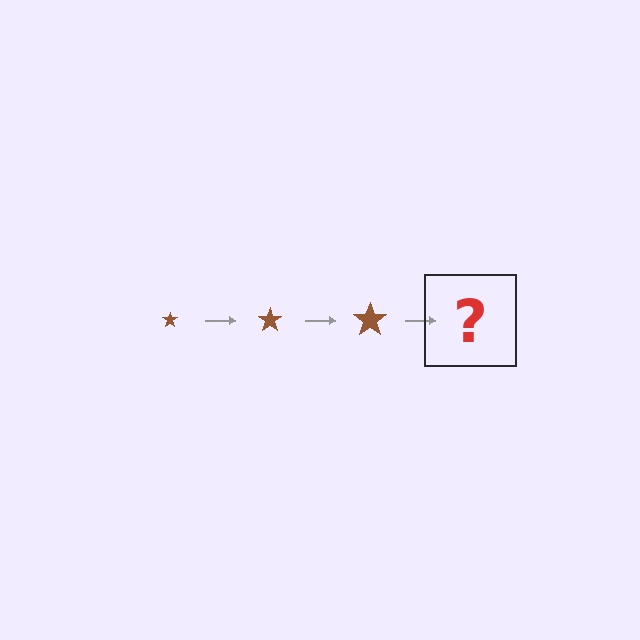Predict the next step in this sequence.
The next step is a brown star, larger than the previous one.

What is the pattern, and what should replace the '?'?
The pattern is that the star gets progressively larger each step. The '?' should be a brown star, larger than the previous one.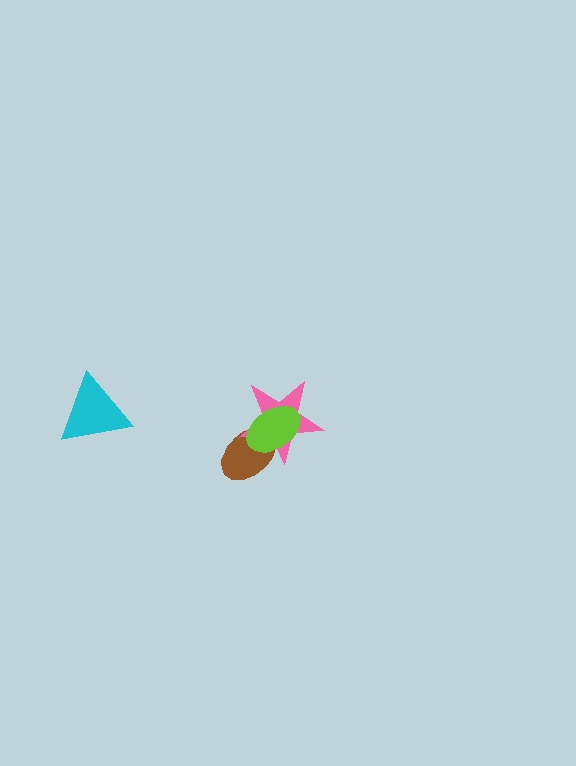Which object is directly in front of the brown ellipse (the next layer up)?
The pink star is directly in front of the brown ellipse.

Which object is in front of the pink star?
The lime ellipse is in front of the pink star.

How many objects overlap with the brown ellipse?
2 objects overlap with the brown ellipse.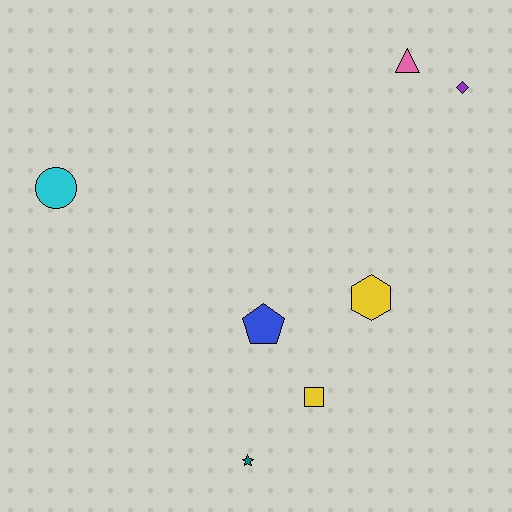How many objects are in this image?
There are 7 objects.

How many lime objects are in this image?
There are no lime objects.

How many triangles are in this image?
There is 1 triangle.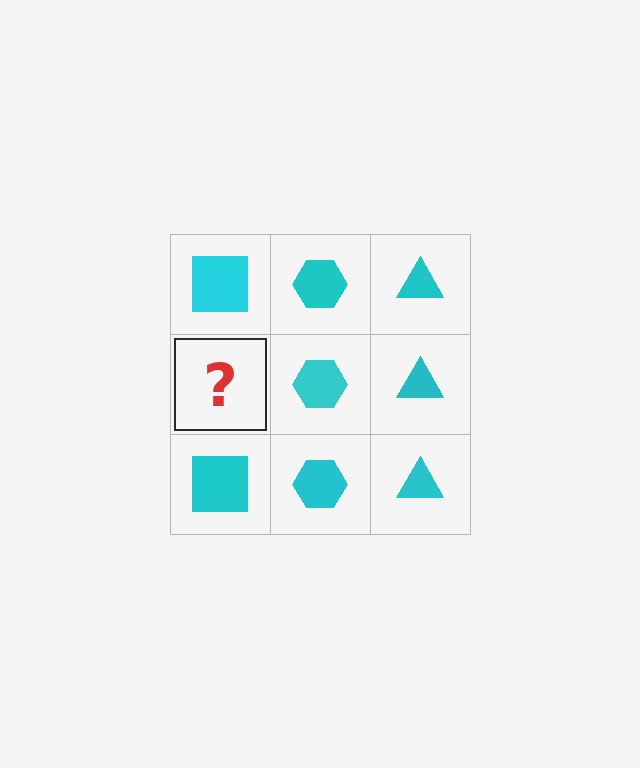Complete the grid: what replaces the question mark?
The question mark should be replaced with a cyan square.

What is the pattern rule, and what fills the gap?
The rule is that each column has a consistent shape. The gap should be filled with a cyan square.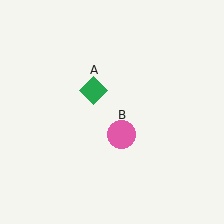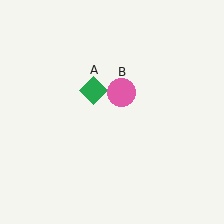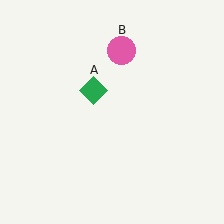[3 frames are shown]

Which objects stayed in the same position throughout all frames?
Green diamond (object A) remained stationary.